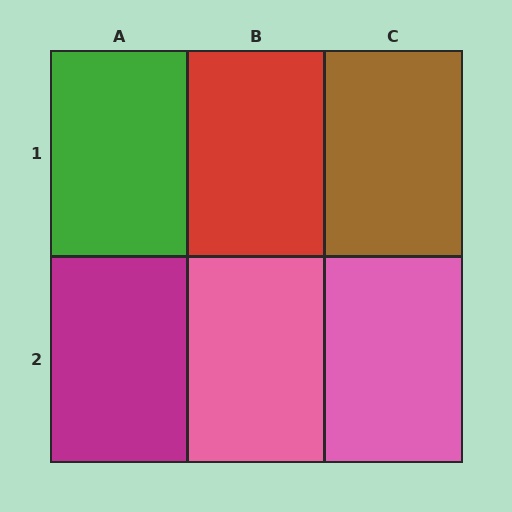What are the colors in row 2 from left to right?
Magenta, pink, pink.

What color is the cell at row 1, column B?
Red.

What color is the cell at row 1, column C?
Brown.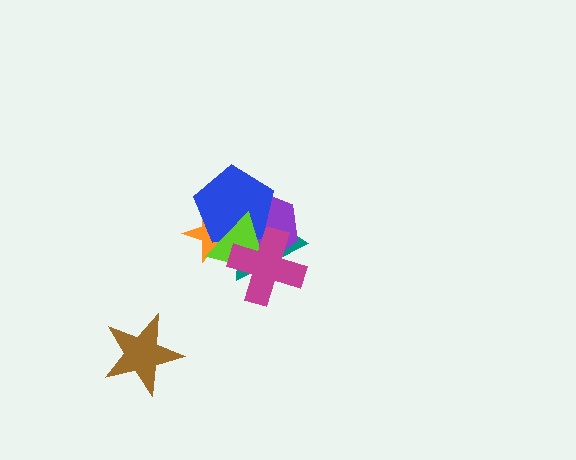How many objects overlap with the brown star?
0 objects overlap with the brown star.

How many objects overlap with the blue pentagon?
5 objects overlap with the blue pentagon.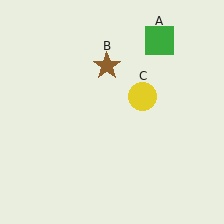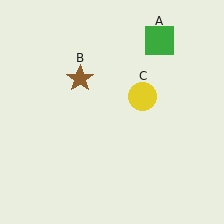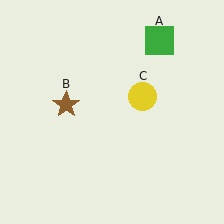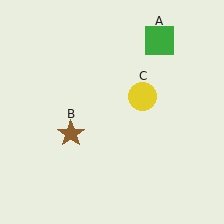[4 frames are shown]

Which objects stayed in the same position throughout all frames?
Green square (object A) and yellow circle (object C) remained stationary.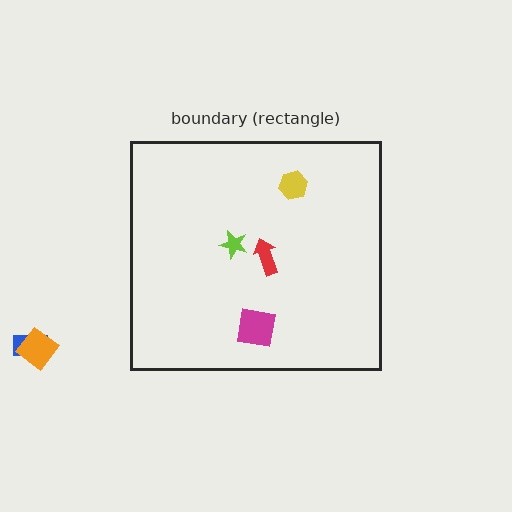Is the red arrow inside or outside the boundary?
Inside.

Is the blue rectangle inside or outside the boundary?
Outside.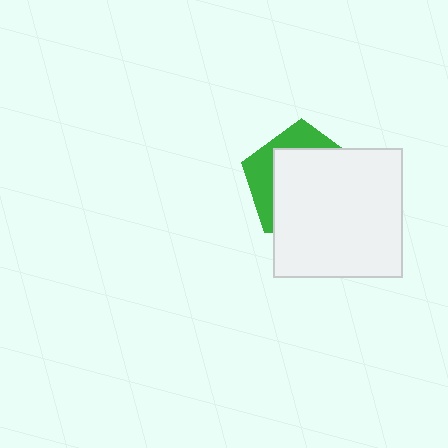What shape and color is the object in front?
The object in front is a white square.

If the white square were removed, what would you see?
You would see the complete green pentagon.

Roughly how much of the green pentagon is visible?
A small part of it is visible (roughly 31%).